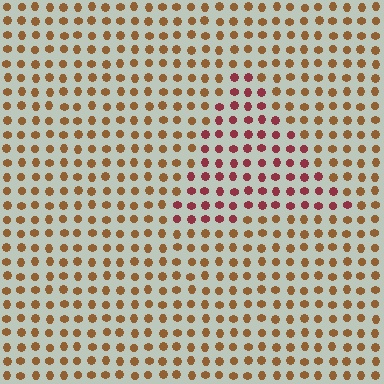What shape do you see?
I see a triangle.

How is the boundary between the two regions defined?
The boundary is defined purely by a slight shift in hue (about 39 degrees). Spacing, size, and orientation are identical on both sides.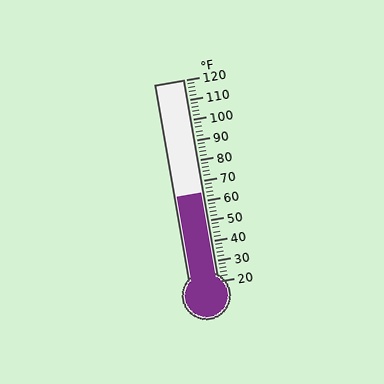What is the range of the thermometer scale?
The thermometer scale ranges from 20°F to 120°F.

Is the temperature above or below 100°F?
The temperature is below 100°F.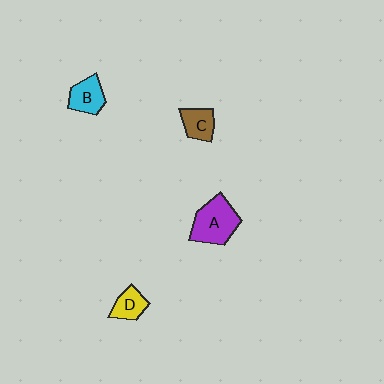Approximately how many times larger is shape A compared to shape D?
Approximately 2.0 times.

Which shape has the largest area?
Shape A (purple).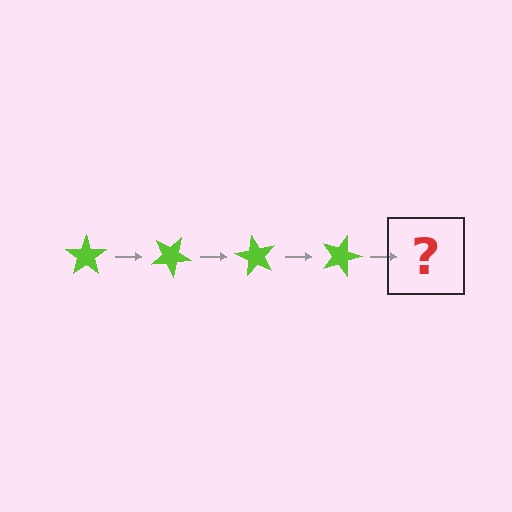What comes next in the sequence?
The next element should be a lime star rotated 120 degrees.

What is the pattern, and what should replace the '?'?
The pattern is that the star rotates 30 degrees each step. The '?' should be a lime star rotated 120 degrees.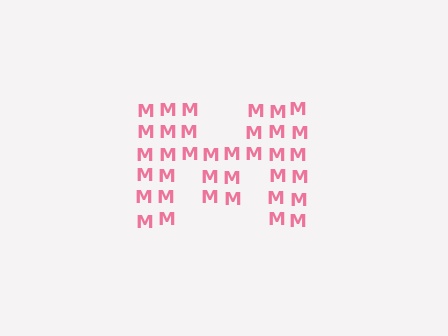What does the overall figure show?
The overall figure shows the letter M.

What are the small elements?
The small elements are letter M's.